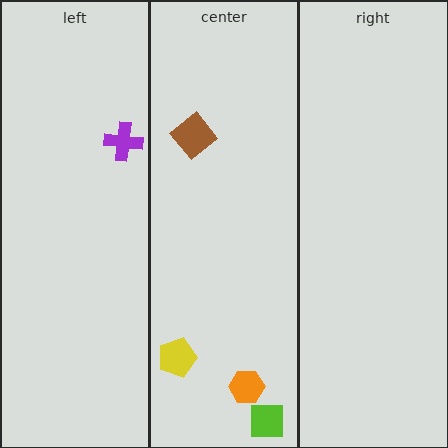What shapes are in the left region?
The purple cross.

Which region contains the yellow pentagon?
The center region.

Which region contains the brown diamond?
The center region.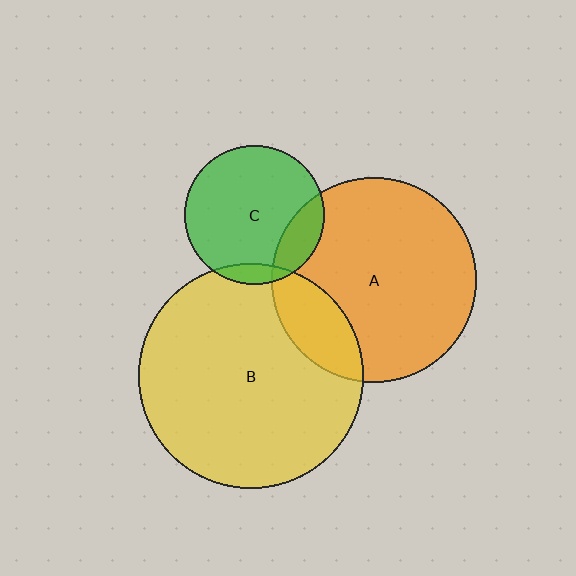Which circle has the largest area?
Circle B (yellow).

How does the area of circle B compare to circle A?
Approximately 1.2 times.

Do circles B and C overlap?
Yes.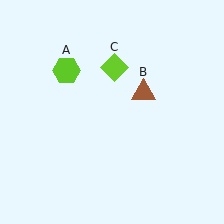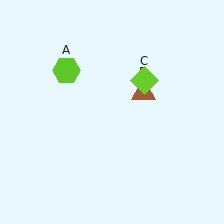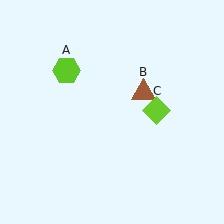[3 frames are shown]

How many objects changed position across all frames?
1 object changed position: lime diamond (object C).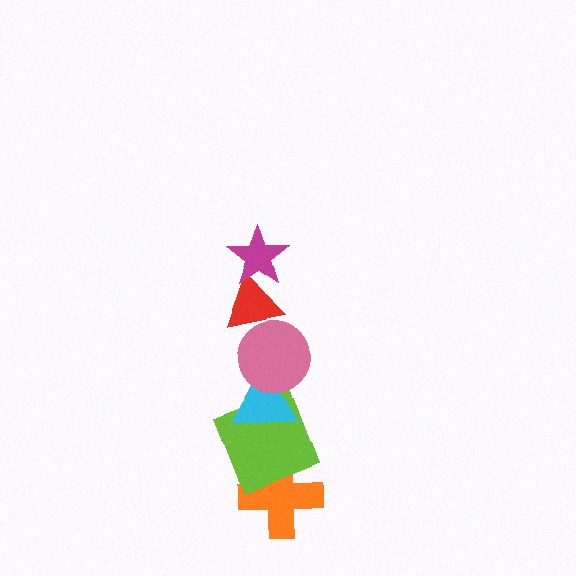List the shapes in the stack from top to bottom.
From top to bottom: the magenta star, the red triangle, the pink circle, the cyan triangle, the lime square, the orange cross.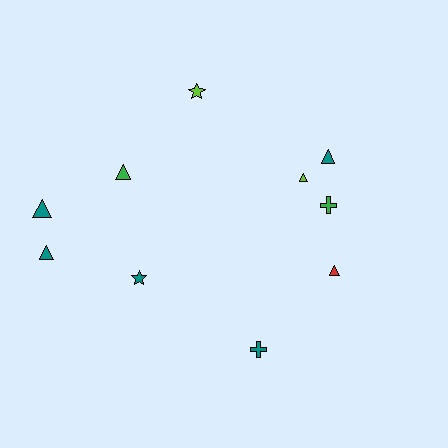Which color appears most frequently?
Teal, with 5 objects.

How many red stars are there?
There are no red stars.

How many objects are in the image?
There are 10 objects.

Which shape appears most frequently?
Triangle, with 6 objects.